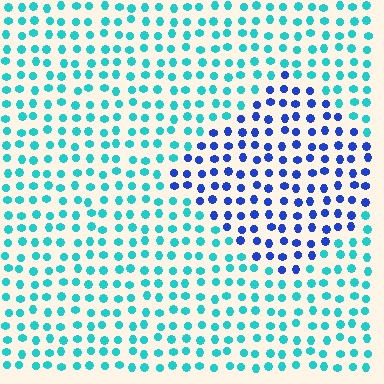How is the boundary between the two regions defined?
The boundary is defined purely by a slight shift in hue (about 50 degrees). Spacing, size, and orientation are identical on both sides.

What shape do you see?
I see a diamond.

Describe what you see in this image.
The image is filled with small cyan elements in a uniform arrangement. A diamond-shaped region is visible where the elements are tinted to a slightly different hue, forming a subtle color boundary.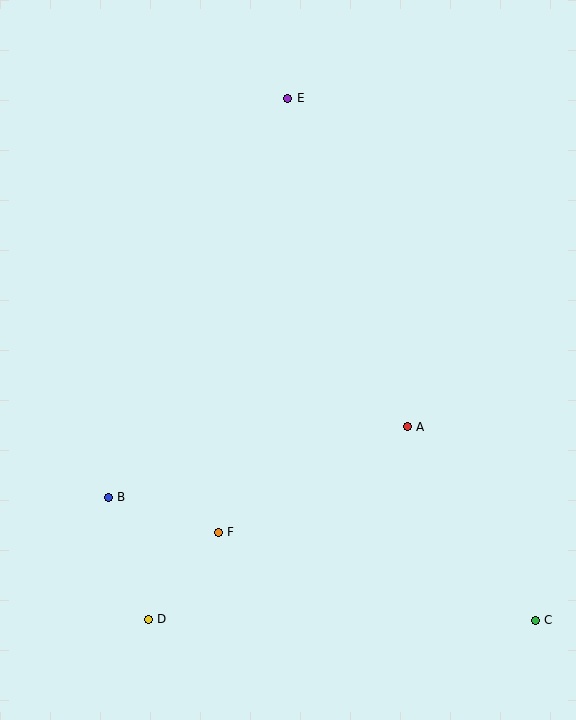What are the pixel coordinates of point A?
Point A is at (407, 427).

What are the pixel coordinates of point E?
Point E is at (288, 98).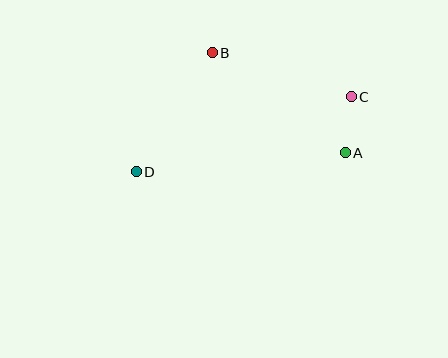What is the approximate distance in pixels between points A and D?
The distance between A and D is approximately 210 pixels.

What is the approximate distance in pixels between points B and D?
The distance between B and D is approximately 141 pixels.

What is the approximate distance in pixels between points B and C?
The distance between B and C is approximately 146 pixels.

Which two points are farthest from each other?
Points C and D are farthest from each other.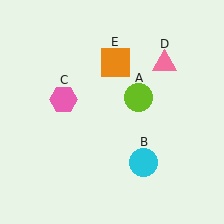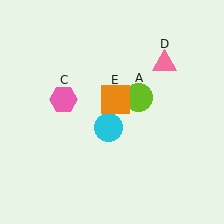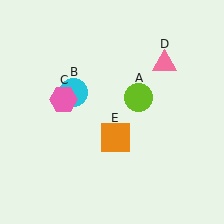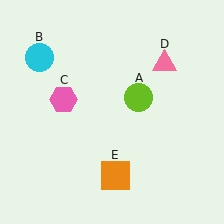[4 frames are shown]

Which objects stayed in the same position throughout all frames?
Lime circle (object A) and pink hexagon (object C) and pink triangle (object D) remained stationary.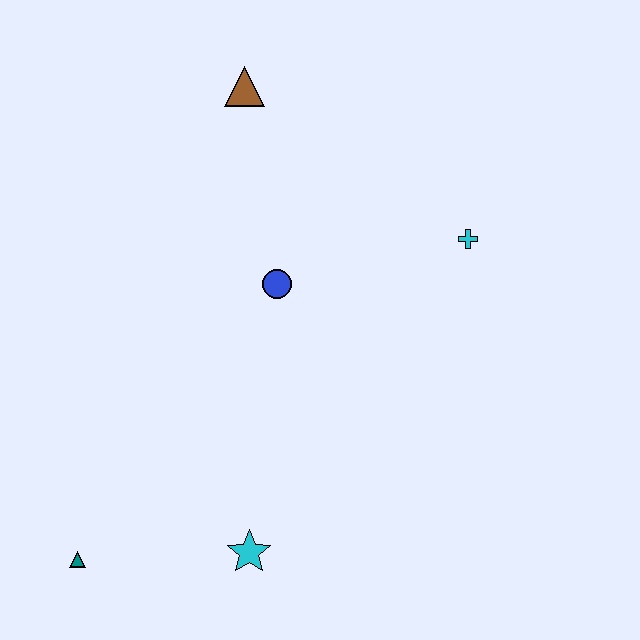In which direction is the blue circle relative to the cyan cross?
The blue circle is to the left of the cyan cross.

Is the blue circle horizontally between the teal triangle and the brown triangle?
No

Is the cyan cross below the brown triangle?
Yes